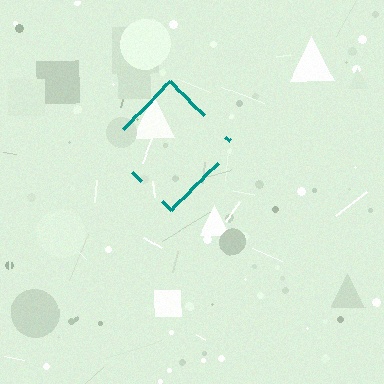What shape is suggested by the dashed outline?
The dashed outline suggests a diamond.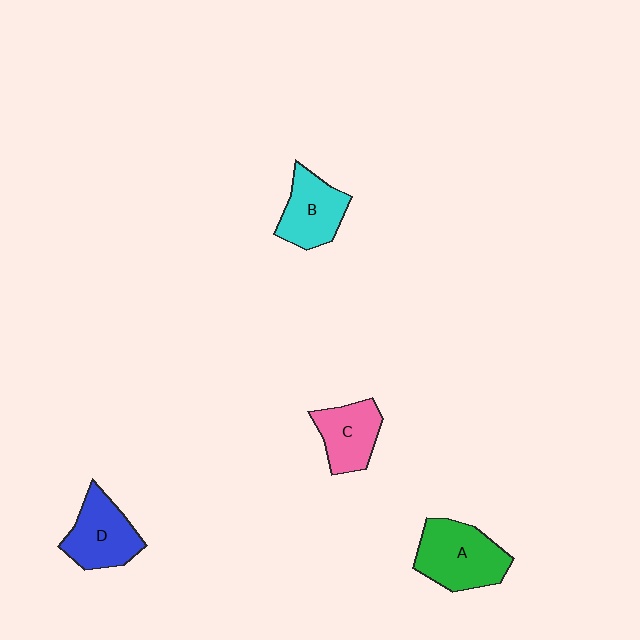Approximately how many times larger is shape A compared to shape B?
Approximately 1.3 times.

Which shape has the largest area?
Shape A (green).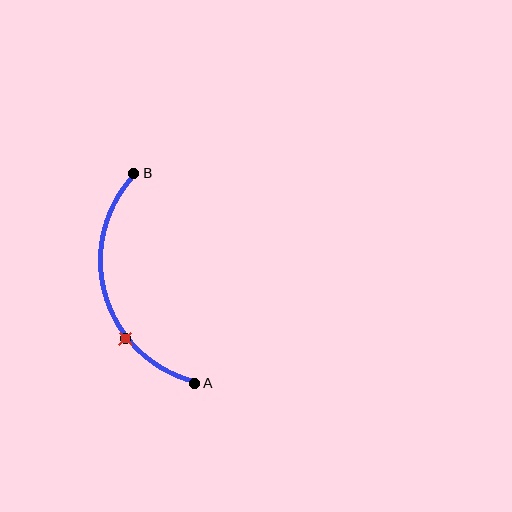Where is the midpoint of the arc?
The arc midpoint is the point on the curve farthest from the straight line joining A and B. It sits to the left of that line.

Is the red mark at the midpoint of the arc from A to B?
No. The red mark lies on the arc but is closer to endpoint A. The arc midpoint would be at the point on the curve equidistant along the arc from both A and B.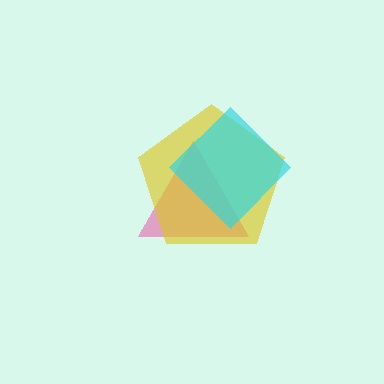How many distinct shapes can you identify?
There are 3 distinct shapes: a pink triangle, a yellow pentagon, a cyan diamond.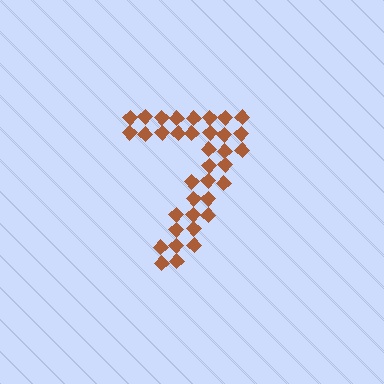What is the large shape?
The large shape is the digit 7.